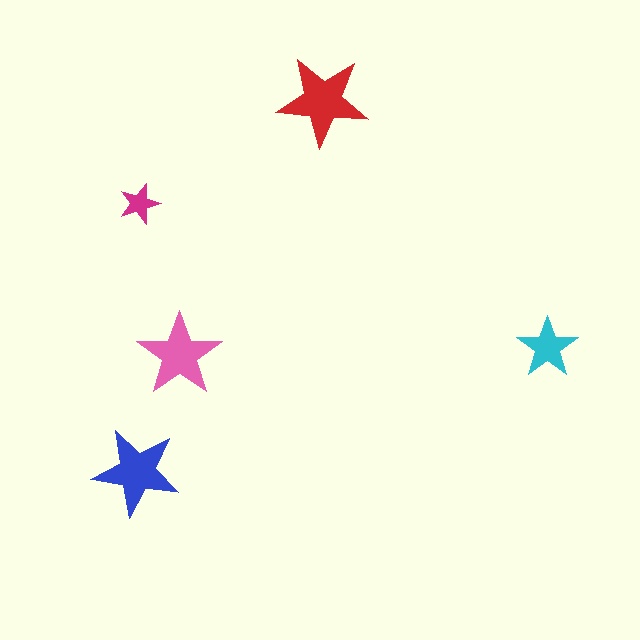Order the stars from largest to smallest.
the red one, the blue one, the pink one, the cyan one, the magenta one.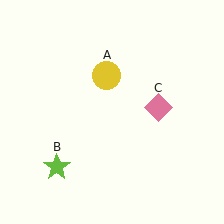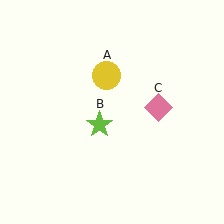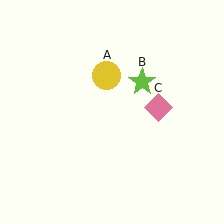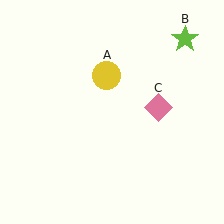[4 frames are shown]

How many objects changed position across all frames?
1 object changed position: lime star (object B).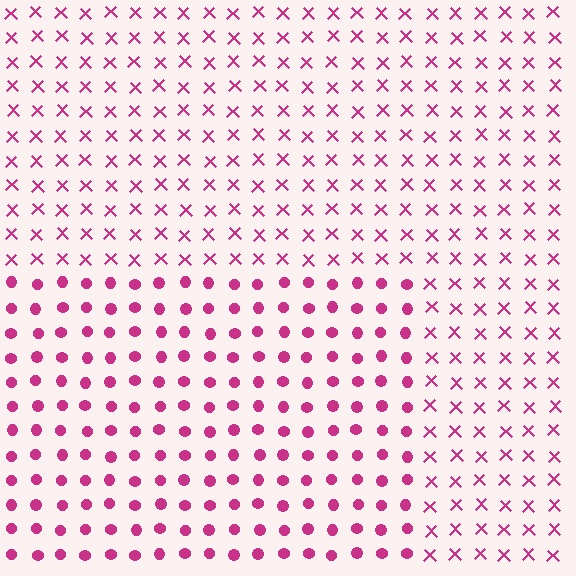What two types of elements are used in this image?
The image uses circles inside the rectangle region and X marks outside it.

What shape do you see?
I see a rectangle.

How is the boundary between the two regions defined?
The boundary is defined by a change in element shape: circles inside vs. X marks outside. All elements share the same color and spacing.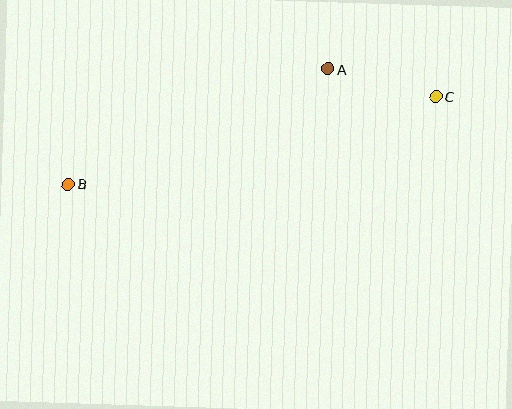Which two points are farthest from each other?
Points B and C are farthest from each other.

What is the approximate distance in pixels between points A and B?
The distance between A and B is approximately 284 pixels.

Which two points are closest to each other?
Points A and C are closest to each other.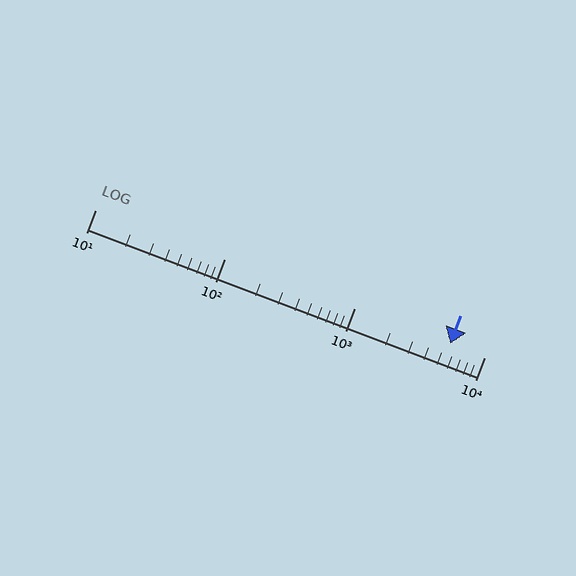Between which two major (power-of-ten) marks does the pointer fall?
The pointer is between 1000 and 10000.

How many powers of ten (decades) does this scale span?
The scale spans 3 decades, from 10 to 10000.